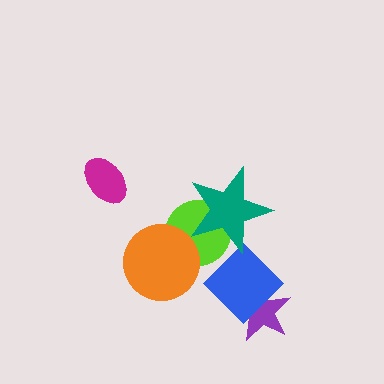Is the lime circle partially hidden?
Yes, it is partially covered by another shape.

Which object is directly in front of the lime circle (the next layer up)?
The orange circle is directly in front of the lime circle.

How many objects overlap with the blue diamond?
2 objects overlap with the blue diamond.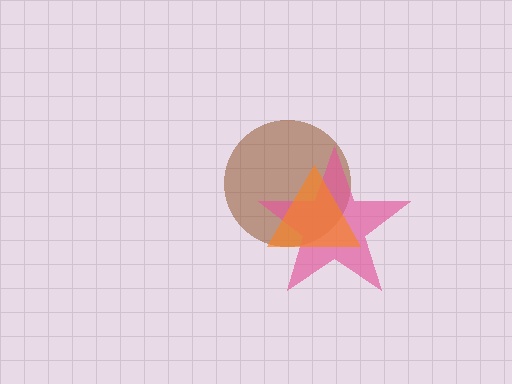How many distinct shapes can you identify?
There are 3 distinct shapes: a brown circle, a pink star, an orange triangle.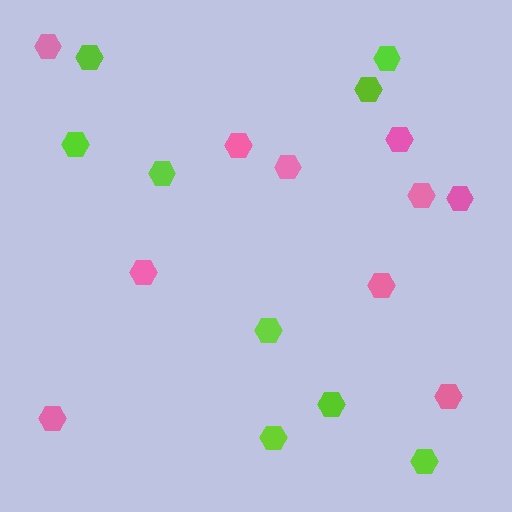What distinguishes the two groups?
There are 2 groups: one group of lime hexagons (9) and one group of pink hexagons (10).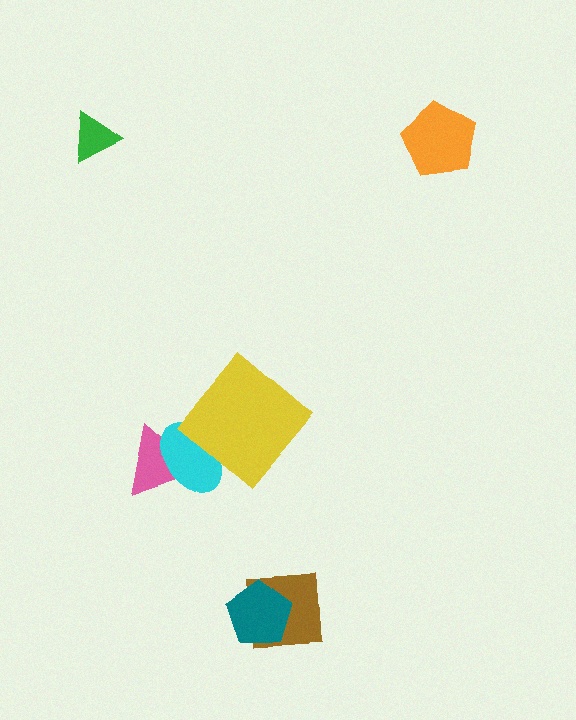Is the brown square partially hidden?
Yes, it is partially covered by another shape.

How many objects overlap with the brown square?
1 object overlaps with the brown square.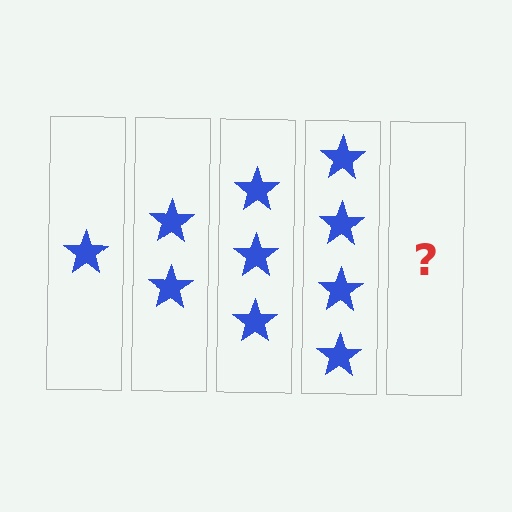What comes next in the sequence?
The next element should be 5 stars.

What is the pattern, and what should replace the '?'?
The pattern is that each step adds one more star. The '?' should be 5 stars.